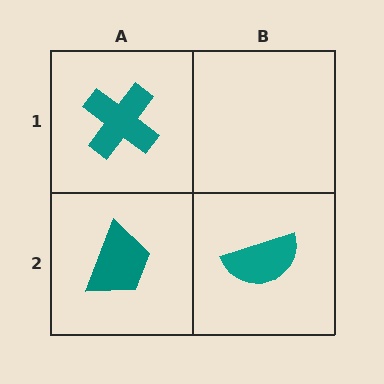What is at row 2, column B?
A teal semicircle.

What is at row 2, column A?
A teal trapezoid.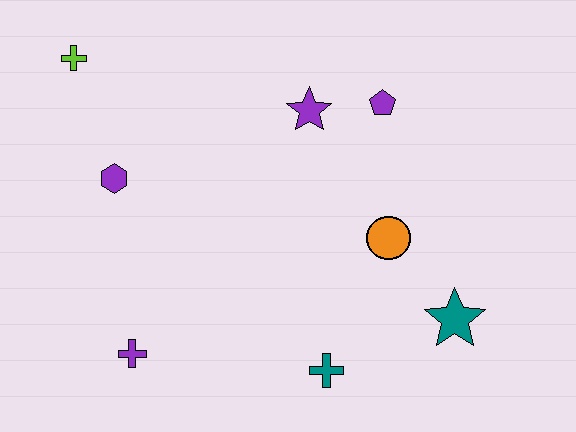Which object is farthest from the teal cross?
The lime cross is farthest from the teal cross.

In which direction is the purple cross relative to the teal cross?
The purple cross is to the left of the teal cross.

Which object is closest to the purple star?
The purple pentagon is closest to the purple star.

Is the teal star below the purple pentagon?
Yes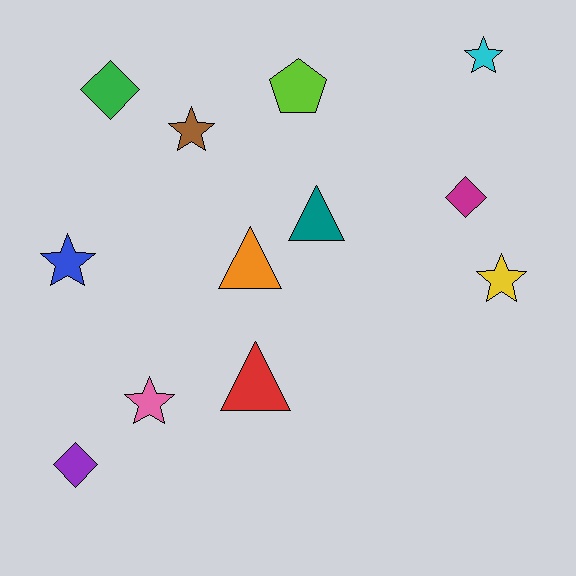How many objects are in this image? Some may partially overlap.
There are 12 objects.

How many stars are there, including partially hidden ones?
There are 5 stars.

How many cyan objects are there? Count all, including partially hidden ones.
There is 1 cyan object.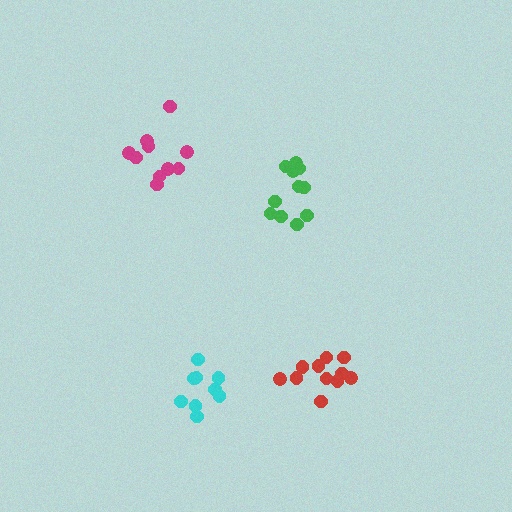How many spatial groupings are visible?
There are 4 spatial groupings.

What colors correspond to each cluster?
The clusters are colored: red, magenta, green, cyan.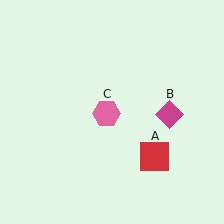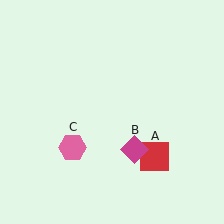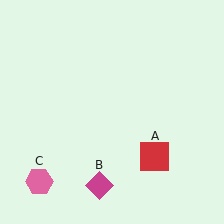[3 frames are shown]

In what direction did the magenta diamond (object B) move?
The magenta diamond (object B) moved down and to the left.